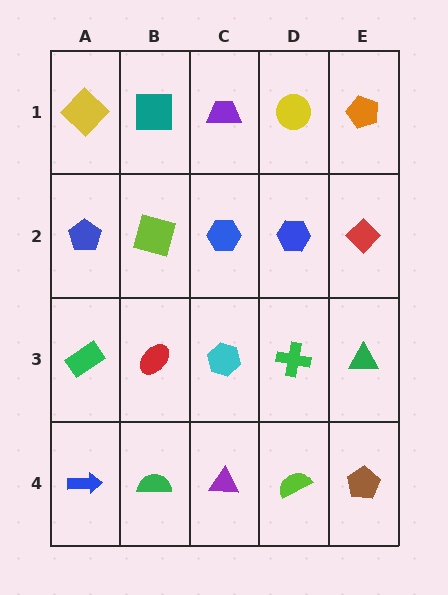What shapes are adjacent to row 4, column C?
A cyan hexagon (row 3, column C), a green semicircle (row 4, column B), a lime semicircle (row 4, column D).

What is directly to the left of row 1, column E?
A yellow circle.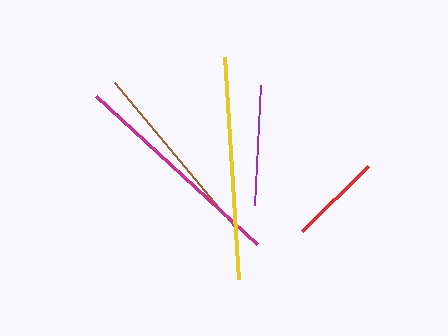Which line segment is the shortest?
The red line is the shortest at approximately 93 pixels.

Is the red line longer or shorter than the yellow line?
The yellow line is longer than the red line.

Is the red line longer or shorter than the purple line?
The purple line is longer than the red line.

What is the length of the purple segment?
The purple segment is approximately 120 pixels long.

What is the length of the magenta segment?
The magenta segment is approximately 219 pixels long.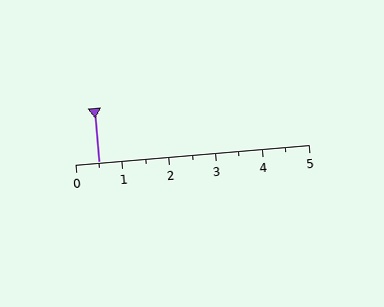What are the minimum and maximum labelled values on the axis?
The axis runs from 0 to 5.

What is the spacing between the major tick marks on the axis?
The major ticks are spaced 1 apart.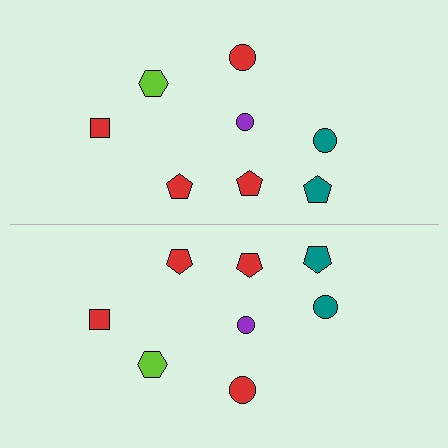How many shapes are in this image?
There are 16 shapes in this image.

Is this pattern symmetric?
Yes, this pattern has bilateral (reflection) symmetry.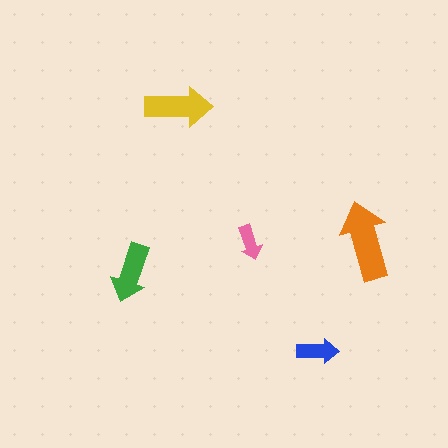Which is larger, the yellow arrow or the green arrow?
The yellow one.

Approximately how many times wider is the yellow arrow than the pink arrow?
About 2 times wider.